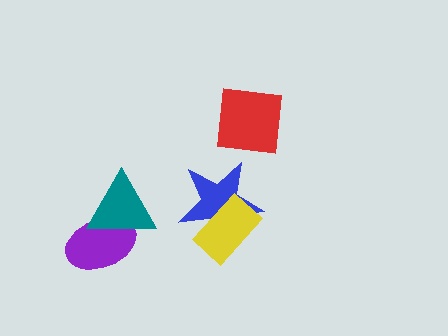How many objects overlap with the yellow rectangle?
1 object overlaps with the yellow rectangle.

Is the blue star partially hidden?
Yes, it is partially covered by another shape.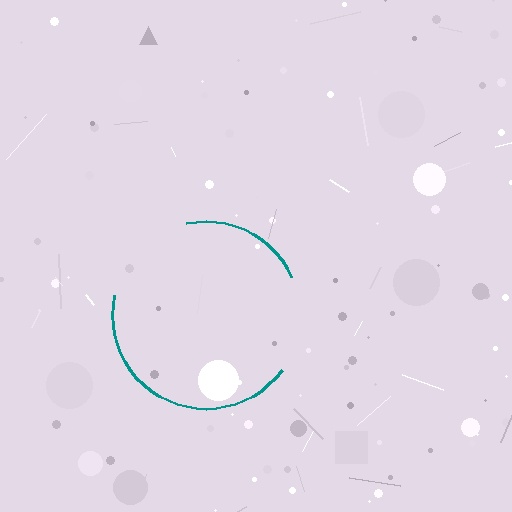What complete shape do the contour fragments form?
The contour fragments form a circle.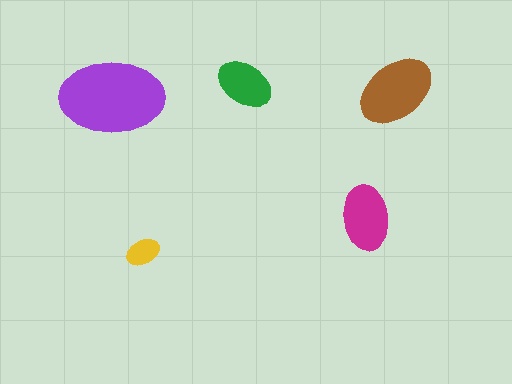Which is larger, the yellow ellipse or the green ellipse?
The green one.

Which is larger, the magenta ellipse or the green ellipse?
The magenta one.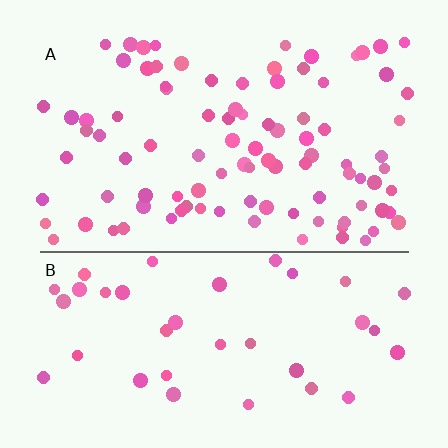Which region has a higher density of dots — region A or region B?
A (the top).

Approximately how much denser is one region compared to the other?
Approximately 2.4× — region A over region B.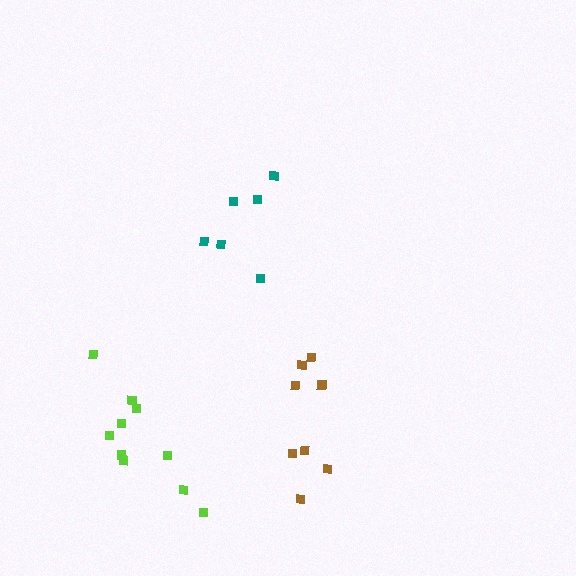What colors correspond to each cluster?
The clusters are colored: lime, brown, teal.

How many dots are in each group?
Group 1: 10 dots, Group 2: 8 dots, Group 3: 6 dots (24 total).